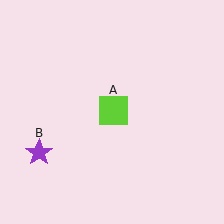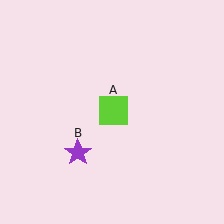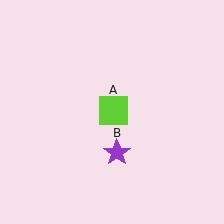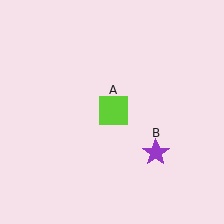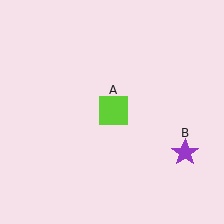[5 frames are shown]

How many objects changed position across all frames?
1 object changed position: purple star (object B).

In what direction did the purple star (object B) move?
The purple star (object B) moved right.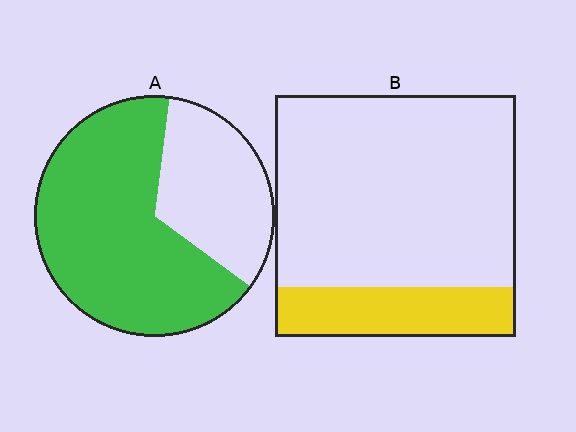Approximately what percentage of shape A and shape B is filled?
A is approximately 65% and B is approximately 20%.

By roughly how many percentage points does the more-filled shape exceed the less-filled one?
By roughly 45 percentage points (A over B).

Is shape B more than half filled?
No.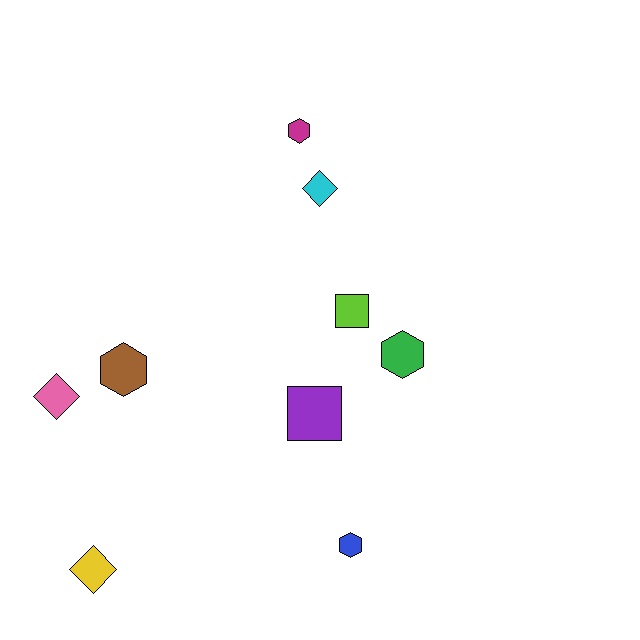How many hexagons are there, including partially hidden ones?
There are 4 hexagons.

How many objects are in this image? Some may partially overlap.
There are 9 objects.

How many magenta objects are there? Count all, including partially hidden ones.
There is 1 magenta object.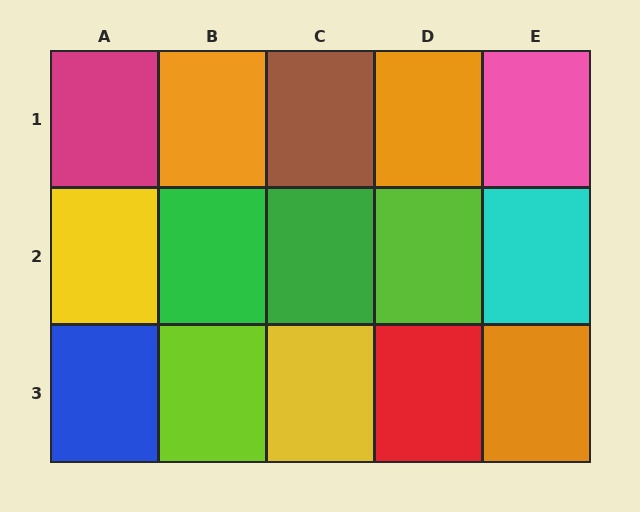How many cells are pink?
1 cell is pink.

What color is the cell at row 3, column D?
Red.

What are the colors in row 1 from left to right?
Magenta, orange, brown, orange, pink.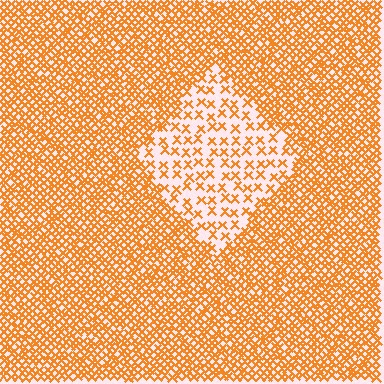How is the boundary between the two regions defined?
The boundary is defined by a change in element density (approximately 2.7x ratio). All elements are the same color, size, and shape.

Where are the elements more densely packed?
The elements are more densely packed outside the diamond boundary.